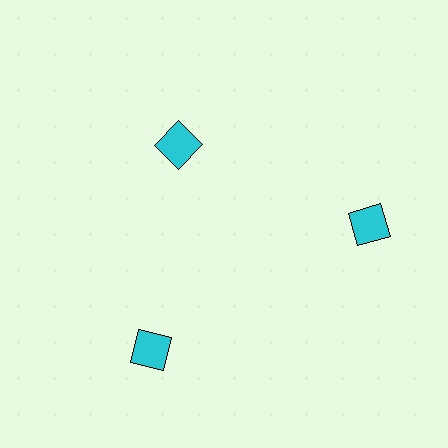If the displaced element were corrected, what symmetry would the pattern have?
It would have 3-fold rotational symmetry — the pattern would map onto itself every 120 degrees.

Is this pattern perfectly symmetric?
No. The 3 cyan diamonds are arranged in a ring, but one element near the 11 o'clock position is pulled inward toward the center, breaking the 3-fold rotational symmetry.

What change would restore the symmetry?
The symmetry would be restored by moving it outward, back onto the ring so that all 3 diamonds sit at equal angles and equal distance from the center.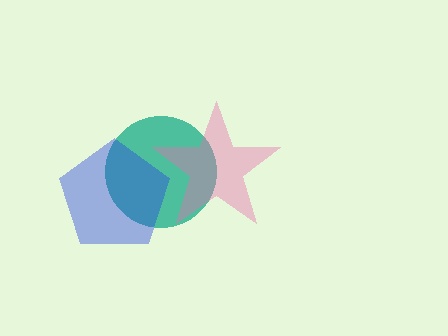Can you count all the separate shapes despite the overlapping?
Yes, there are 3 separate shapes.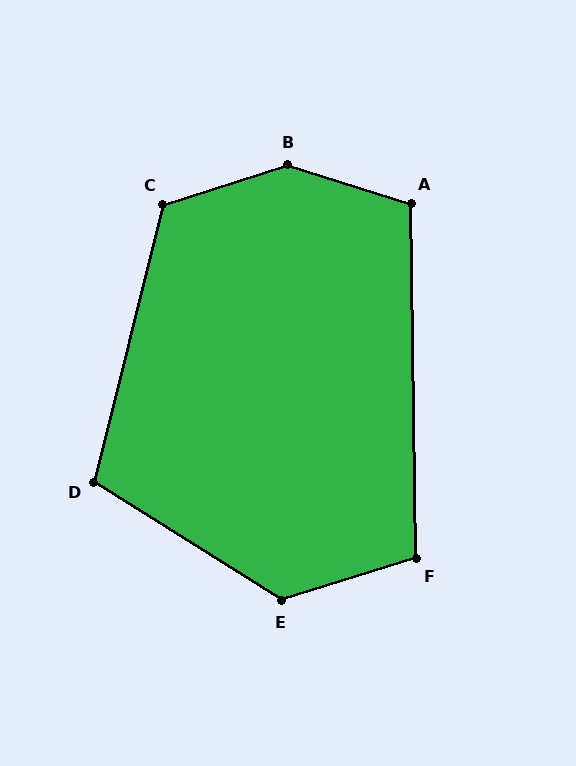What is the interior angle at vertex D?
Approximately 108 degrees (obtuse).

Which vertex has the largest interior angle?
B, at approximately 145 degrees.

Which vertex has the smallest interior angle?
F, at approximately 106 degrees.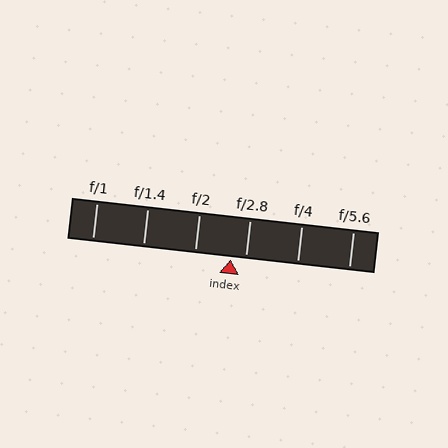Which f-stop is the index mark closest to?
The index mark is closest to f/2.8.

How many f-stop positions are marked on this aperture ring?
There are 6 f-stop positions marked.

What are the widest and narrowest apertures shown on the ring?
The widest aperture shown is f/1 and the narrowest is f/5.6.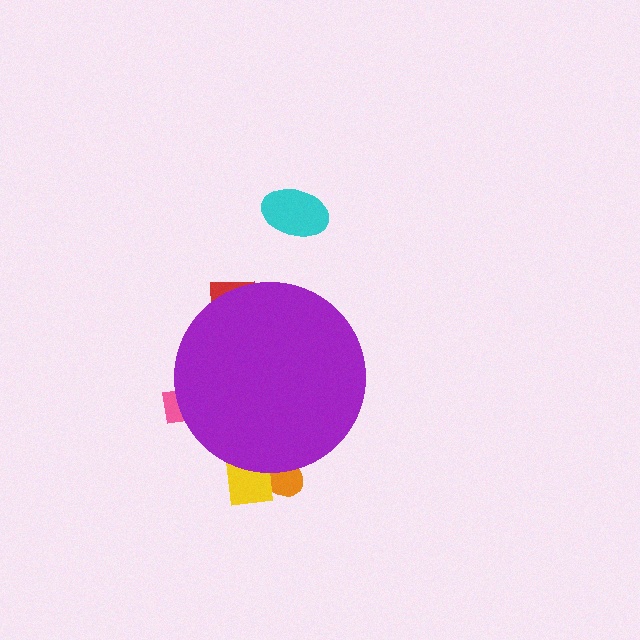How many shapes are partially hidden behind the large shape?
4 shapes are partially hidden.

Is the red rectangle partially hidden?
Yes, the red rectangle is partially hidden behind the purple circle.